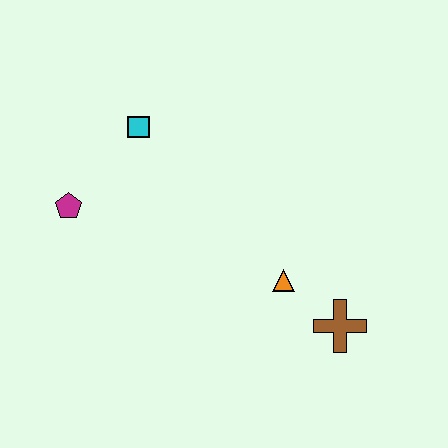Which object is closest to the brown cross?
The orange triangle is closest to the brown cross.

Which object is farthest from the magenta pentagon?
The brown cross is farthest from the magenta pentagon.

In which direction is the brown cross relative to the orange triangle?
The brown cross is to the right of the orange triangle.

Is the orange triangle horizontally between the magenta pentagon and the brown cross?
Yes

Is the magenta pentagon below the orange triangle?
No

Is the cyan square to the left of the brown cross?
Yes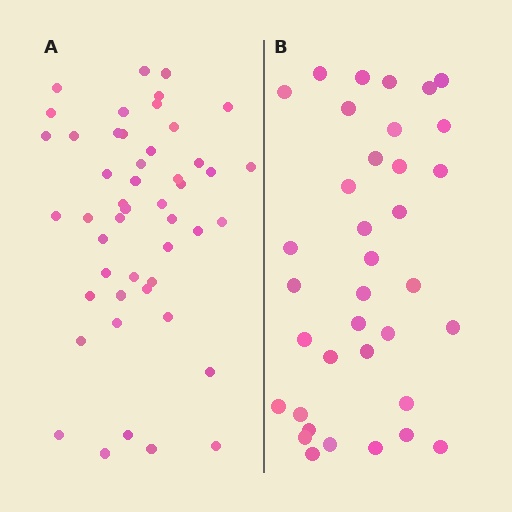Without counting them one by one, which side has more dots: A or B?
Region A (the left region) has more dots.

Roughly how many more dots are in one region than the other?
Region A has roughly 12 or so more dots than region B.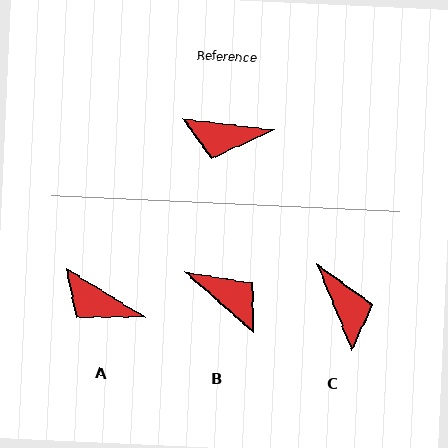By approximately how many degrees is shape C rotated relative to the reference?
Approximately 119 degrees counter-clockwise.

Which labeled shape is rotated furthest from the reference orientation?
B, about 146 degrees away.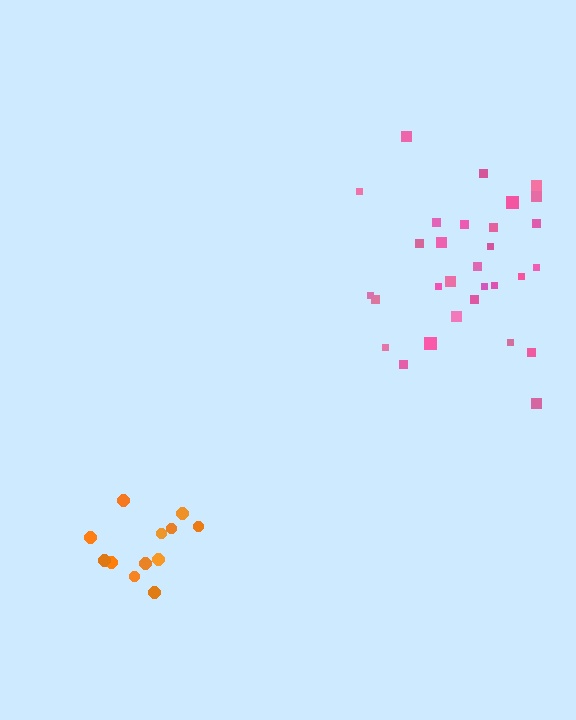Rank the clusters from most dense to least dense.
orange, pink.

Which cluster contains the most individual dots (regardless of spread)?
Pink (30).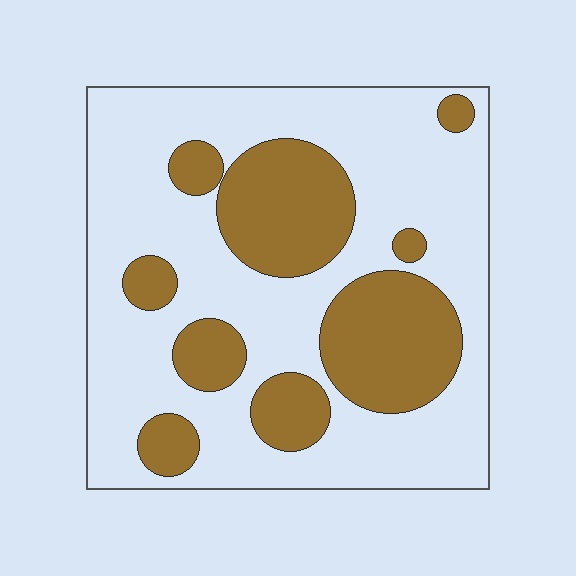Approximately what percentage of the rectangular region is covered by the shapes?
Approximately 30%.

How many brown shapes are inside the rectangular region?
9.